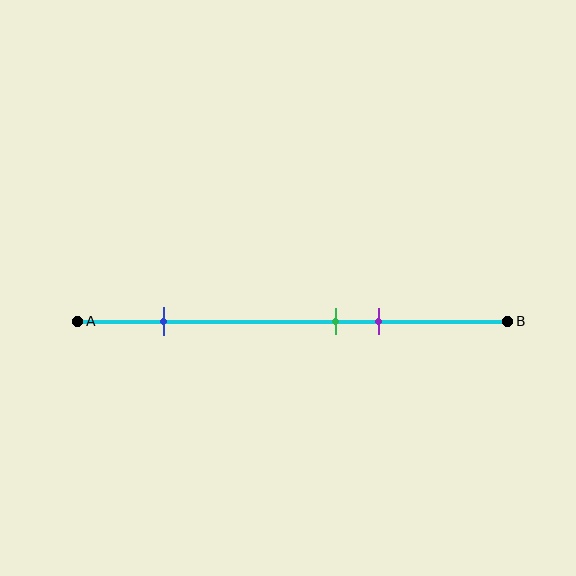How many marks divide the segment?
There are 3 marks dividing the segment.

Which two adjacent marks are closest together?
The green and purple marks are the closest adjacent pair.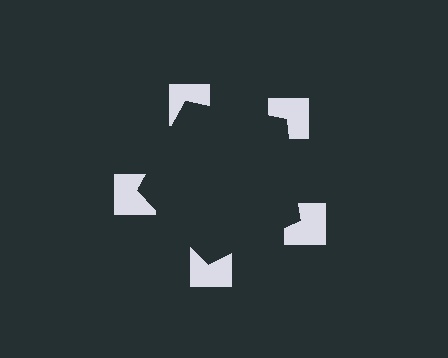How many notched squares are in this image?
There are 5 — one at each vertex of the illusory pentagon.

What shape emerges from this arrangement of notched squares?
An illusory pentagon — its edges are inferred from the aligned wedge cuts in the notched squares, not physically drawn.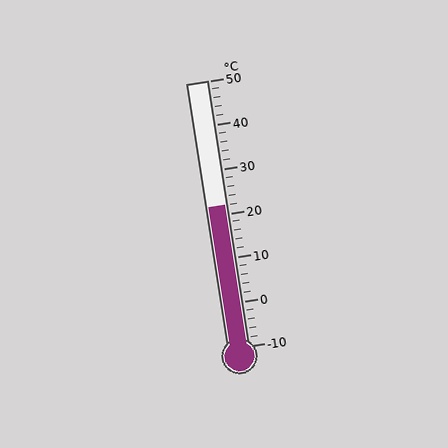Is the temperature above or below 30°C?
The temperature is below 30°C.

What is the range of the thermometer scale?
The thermometer scale ranges from -10°C to 50°C.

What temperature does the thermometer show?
The thermometer shows approximately 22°C.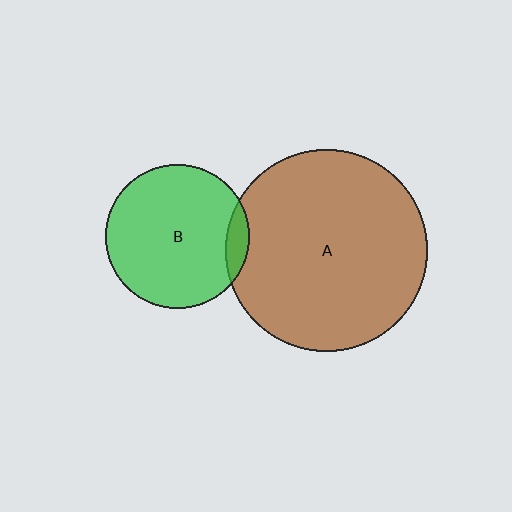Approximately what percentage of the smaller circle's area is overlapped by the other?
Approximately 10%.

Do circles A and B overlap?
Yes.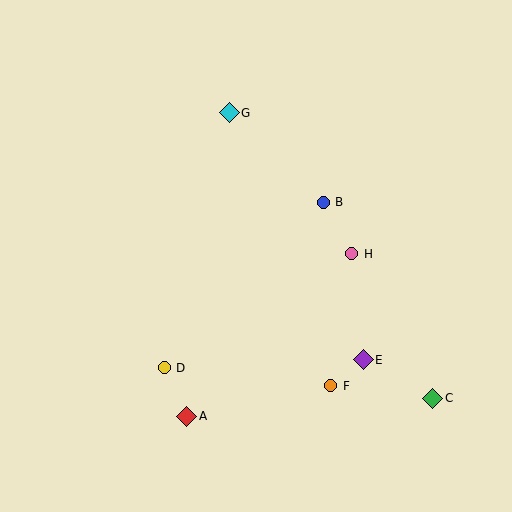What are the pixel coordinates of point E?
Point E is at (363, 360).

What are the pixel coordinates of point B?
Point B is at (323, 202).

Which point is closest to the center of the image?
Point B at (323, 202) is closest to the center.